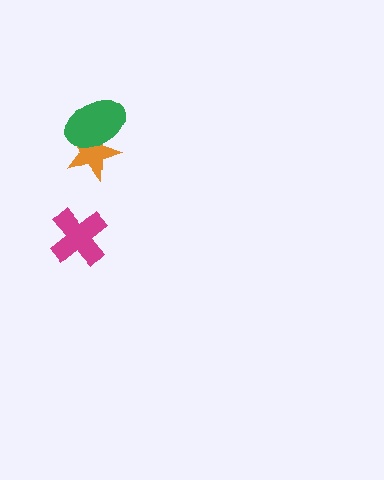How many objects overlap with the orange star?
1 object overlaps with the orange star.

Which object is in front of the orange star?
The green ellipse is in front of the orange star.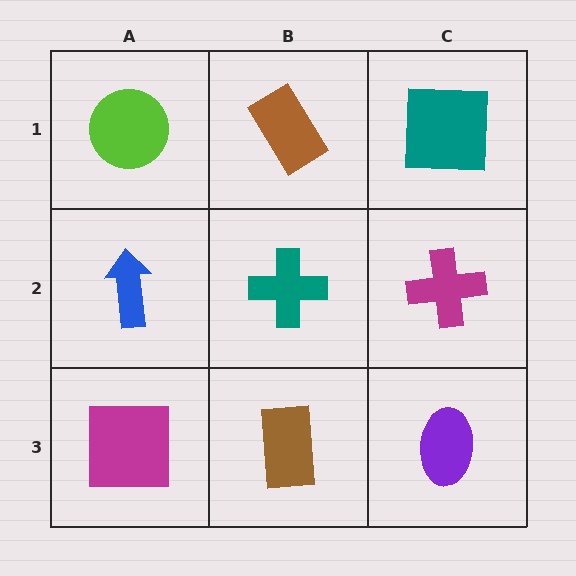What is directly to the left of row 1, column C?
A brown rectangle.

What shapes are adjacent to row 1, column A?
A blue arrow (row 2, column A), a brown rectangle (row 1, column B).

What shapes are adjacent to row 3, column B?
A teal cross (row 2, column B), a magenta square (row 3, column A), a purple ellipse (row 3, column C).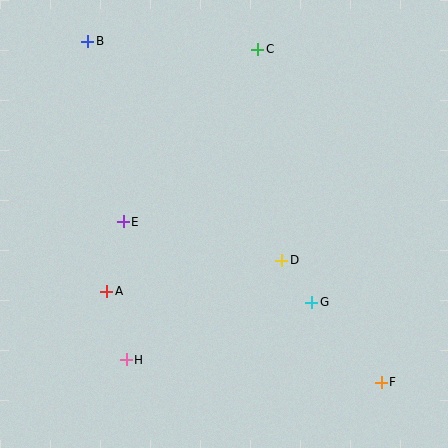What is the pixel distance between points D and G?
The distance between D and G is 52 pixels.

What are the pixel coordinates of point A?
Point A is at (107, 291).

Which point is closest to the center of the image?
Point D at (282, 260) is closest to the center.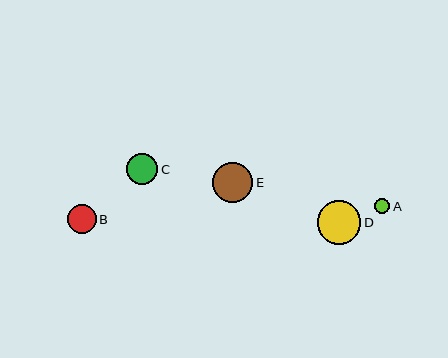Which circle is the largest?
Circle D is the largest with a size of approximately 44 pixels.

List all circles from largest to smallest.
From largest to smallest: D, E, C, B, A.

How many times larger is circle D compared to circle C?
Circle D is approximately 1.4 times the size of circle C.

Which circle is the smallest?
Circle A is the smallest with a size of approximately 16 pixels.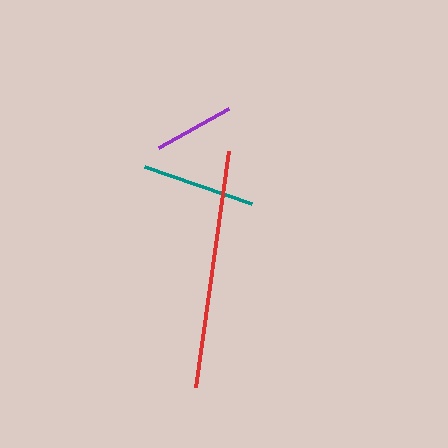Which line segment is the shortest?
The purple line is the shortest at approximately 80 pixels.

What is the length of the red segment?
The red segment is approximately 238 pixels long.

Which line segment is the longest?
The red line is the longest at approximately 238 pixels.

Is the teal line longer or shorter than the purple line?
The teal line is longer than the purple line.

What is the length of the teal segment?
The teal segment is approximately 113 pixels long.